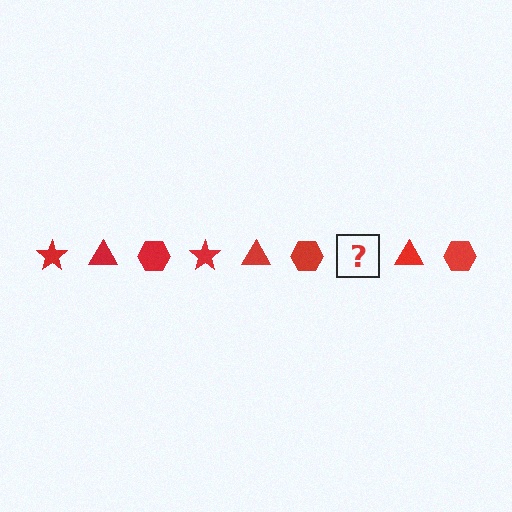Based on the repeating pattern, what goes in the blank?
The blank should be a red star.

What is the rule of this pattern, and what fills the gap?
The rule is that the pattern cycles through star, triangle, hexagon shapes in red. The gap should be filled with a red star.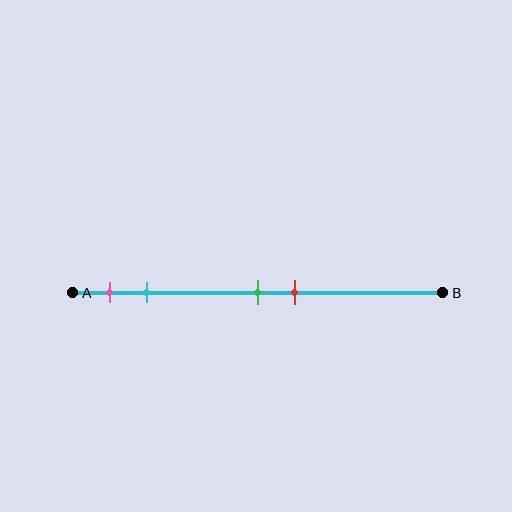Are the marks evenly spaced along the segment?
No, the marks are not evenly spaced.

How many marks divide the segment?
There are 4 marks dividing the segment.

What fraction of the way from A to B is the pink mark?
The pink mark is approximately 10% (0.1) of the way from A to B.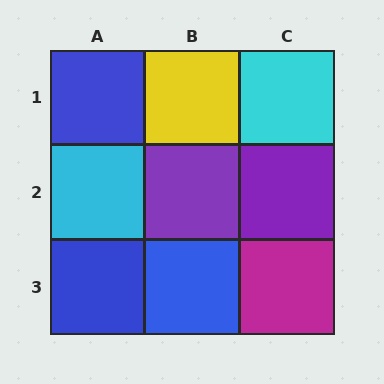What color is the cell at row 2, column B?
Purple.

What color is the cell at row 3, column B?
Blue.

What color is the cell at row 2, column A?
Cyan.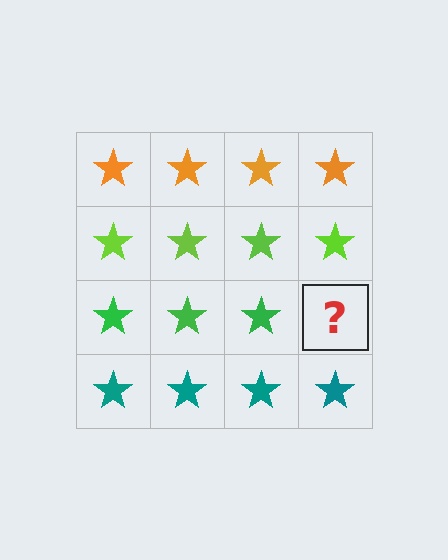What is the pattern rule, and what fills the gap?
The rule is that each row has a consistent color. The gap should be filled with a green star.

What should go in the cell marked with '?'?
The missing cell should contain a green star.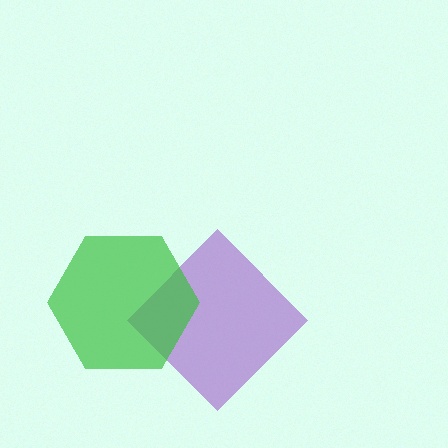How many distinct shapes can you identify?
There are 2 distinct shapes: a purple diamond, a green hexagon.